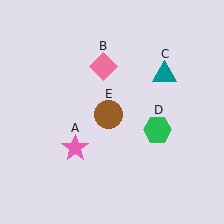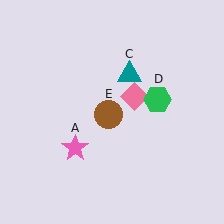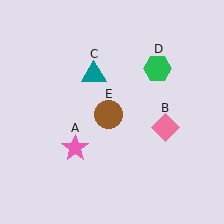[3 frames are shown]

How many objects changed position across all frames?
3 objects changed position: pink diamond (object B), teal triangle (object C), green hexagon (object D).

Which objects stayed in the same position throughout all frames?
Pink star (object A) and brown circle (object E) remained stationary.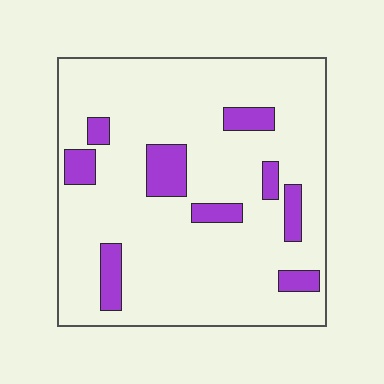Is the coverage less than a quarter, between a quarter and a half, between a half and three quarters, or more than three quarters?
Less than a quarter.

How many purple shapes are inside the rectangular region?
9.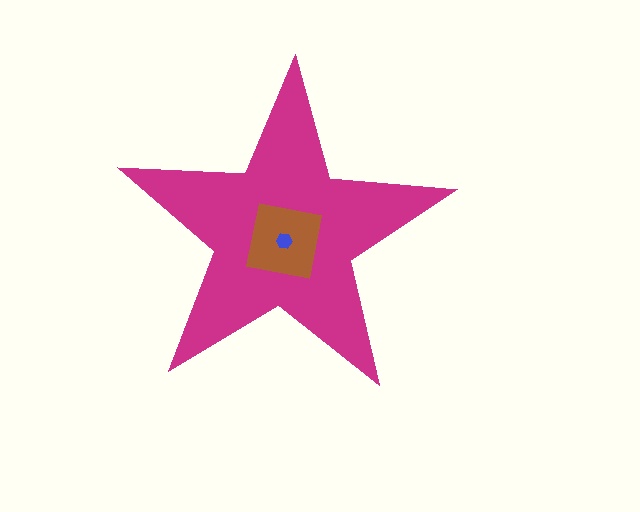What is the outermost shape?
The magenta star.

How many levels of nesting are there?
3.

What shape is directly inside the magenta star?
The brown square.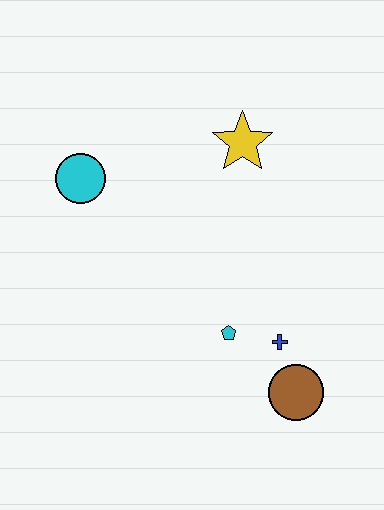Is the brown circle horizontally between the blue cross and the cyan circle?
No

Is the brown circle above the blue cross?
No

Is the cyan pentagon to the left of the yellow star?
Yes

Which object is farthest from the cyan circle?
The brown circle is farthest from the cyan circle.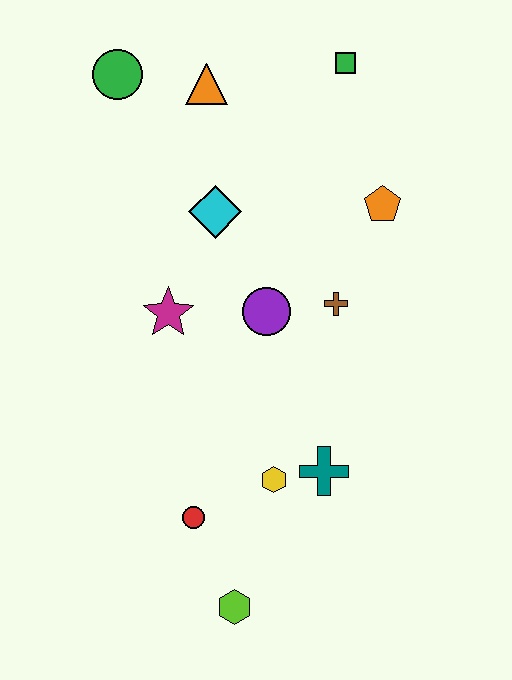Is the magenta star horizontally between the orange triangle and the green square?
No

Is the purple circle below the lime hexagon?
No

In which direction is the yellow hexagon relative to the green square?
The yellow hexagon is below the green square.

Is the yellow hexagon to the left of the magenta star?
No